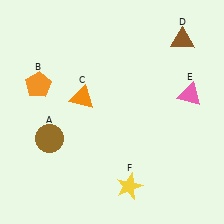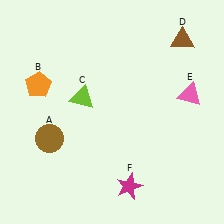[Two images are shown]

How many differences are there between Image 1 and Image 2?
There are 2 differences between the two images.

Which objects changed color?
C changed from orange to lime. F changed from yellow to magenta.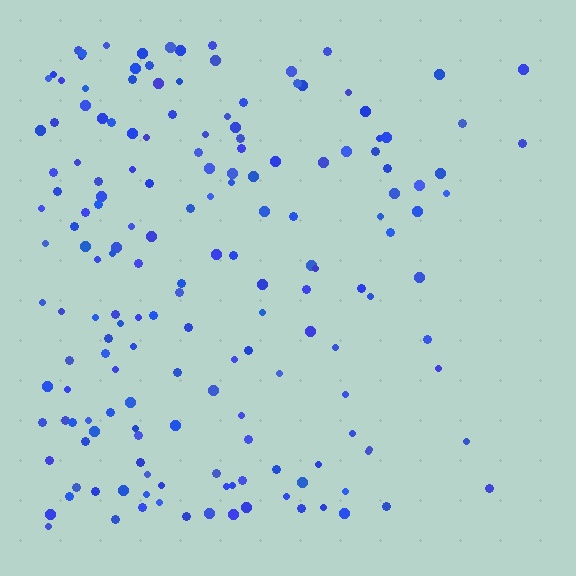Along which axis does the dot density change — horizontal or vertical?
Horizontal.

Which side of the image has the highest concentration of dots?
The left.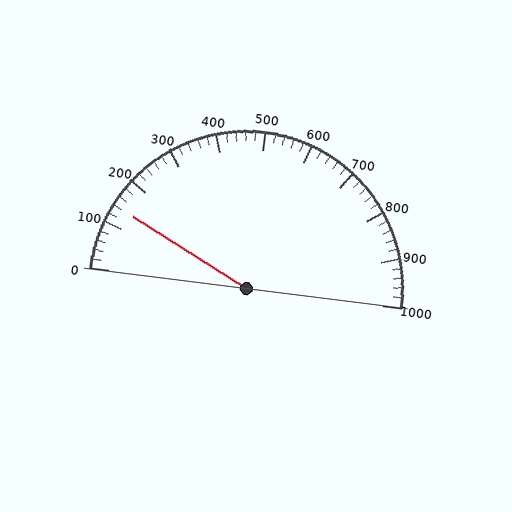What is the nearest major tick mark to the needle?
The nearest major tick mark is 100.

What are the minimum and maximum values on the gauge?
The gauge ranges from 0 to 1000.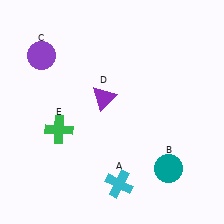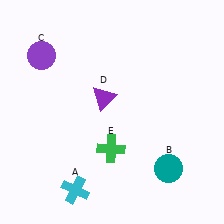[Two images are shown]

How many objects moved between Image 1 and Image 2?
2 objects moved between the two images.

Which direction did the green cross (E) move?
The green cross (E) moved right.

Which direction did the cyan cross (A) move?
The cyan cross (A) moved left.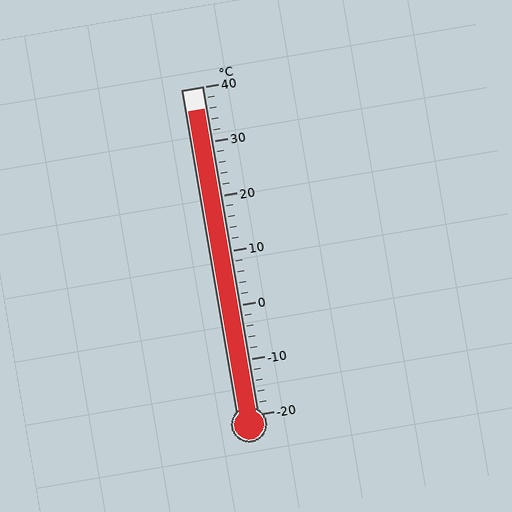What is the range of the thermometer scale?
The thermometer scale ranges from -20°C to 40°C.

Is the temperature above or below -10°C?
The temperature is above -10°C.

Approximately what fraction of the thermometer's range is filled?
The thermometer is filled to approximately 95% of its range.